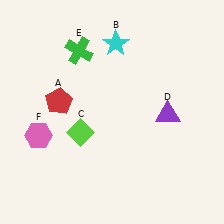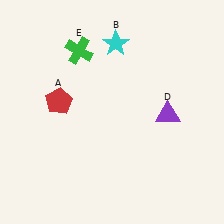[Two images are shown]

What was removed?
The lime diamond (C), the pink hexagon (F) were removed in Image 2.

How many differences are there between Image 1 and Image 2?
There are 2 differences between the two images.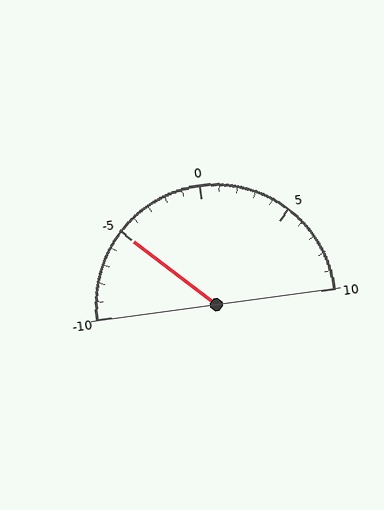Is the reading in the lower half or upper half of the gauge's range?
The reading is in the lower half of the range (-10 to 10).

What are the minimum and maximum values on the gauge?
The gauge ranges from -10 to 10.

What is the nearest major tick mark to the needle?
The nearest major tick mark is -5.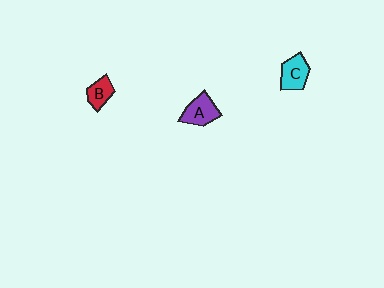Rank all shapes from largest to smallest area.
From largest to smallest: C (cyan), A (purple), B (red).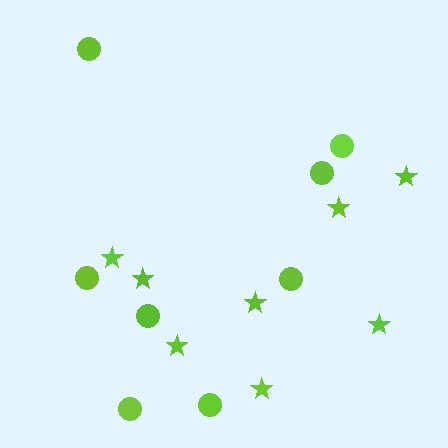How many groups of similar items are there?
There are 2 groups: one group of stars (8) and one group of circles (8).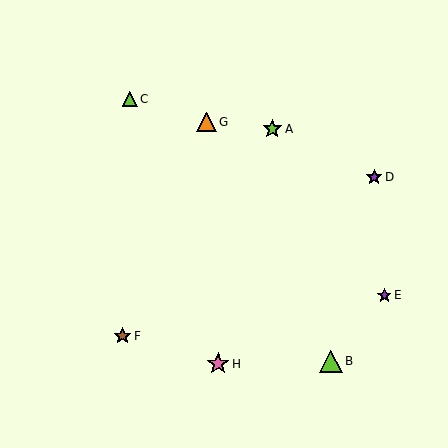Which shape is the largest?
The lime triangle (labeled B) is the largest.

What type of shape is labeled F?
Shape F is a brown star.